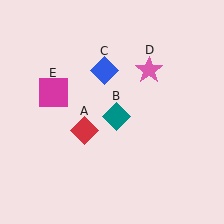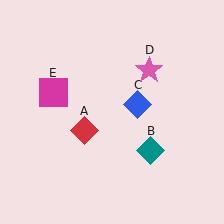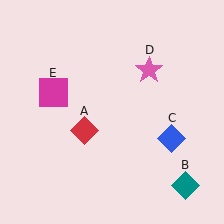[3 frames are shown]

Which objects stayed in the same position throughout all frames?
Red diamond (object A) and pink star (object D) and magenta square (object E) remained stationary.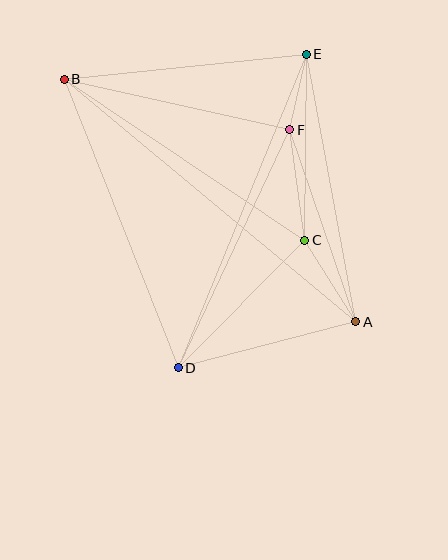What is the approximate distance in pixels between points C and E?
The distance between C and E is approximately 186 pixels.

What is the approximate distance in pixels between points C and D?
The distance between C and D is approximately 180 pixels.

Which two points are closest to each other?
Points E and F are closest to each other.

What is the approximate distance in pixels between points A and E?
The distance between A and E is approximately 272 pixels.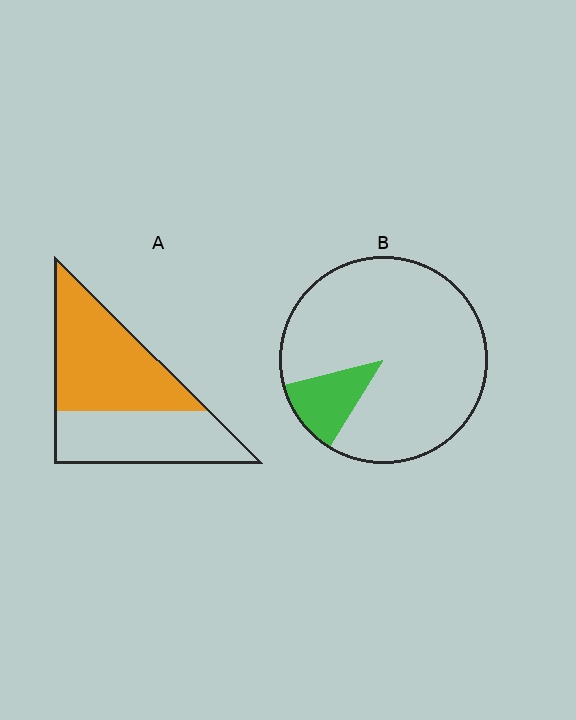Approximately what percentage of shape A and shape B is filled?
A is approximately 55% and B is approximately 10%.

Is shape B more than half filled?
No.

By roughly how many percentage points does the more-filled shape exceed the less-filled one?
By roughly 45 percentage points (A over B).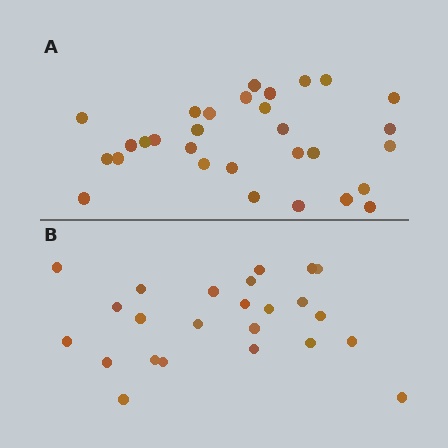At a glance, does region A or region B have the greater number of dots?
Region A (the top region) has more dots.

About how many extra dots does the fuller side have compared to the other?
Region A has about 6 more dots than region B.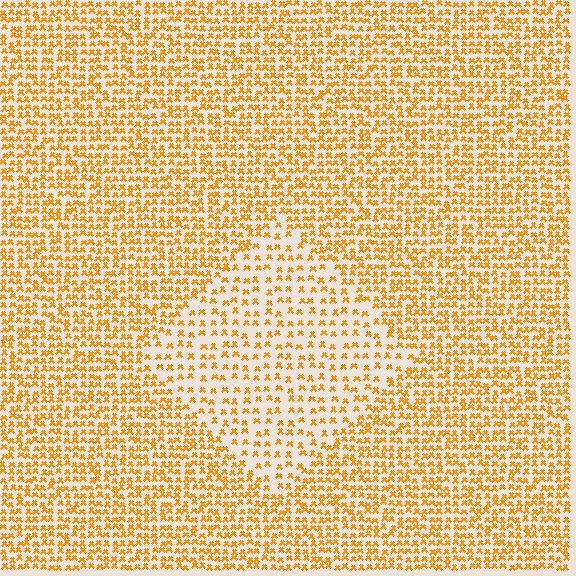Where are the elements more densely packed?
The elements are more densely packed outside the diamond boundary.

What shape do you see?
I see a diamond.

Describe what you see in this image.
The image contains small orange elements arranged at two different densities. A diamond-shaped region is visible where the elements are less densely packed than the surrounding area.